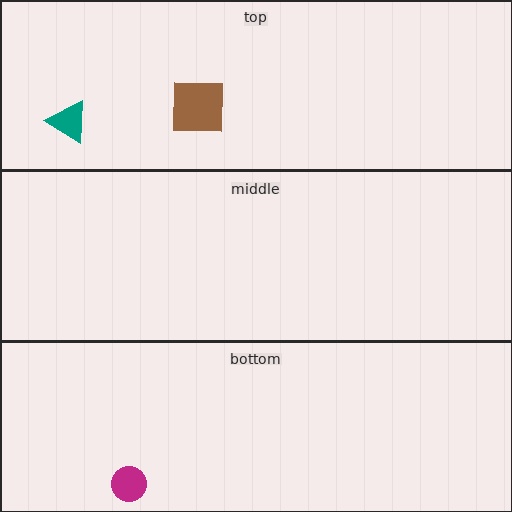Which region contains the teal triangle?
The top region.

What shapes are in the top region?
The brown square, the teal triangle.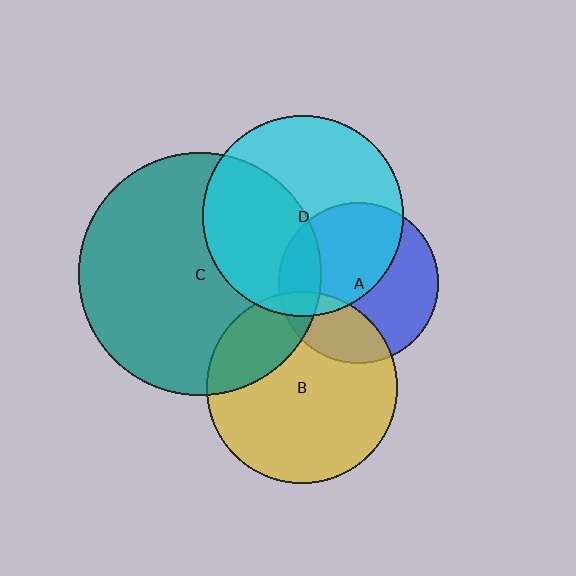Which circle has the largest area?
Circle C (teal).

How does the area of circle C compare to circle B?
Approximately 1.6 times.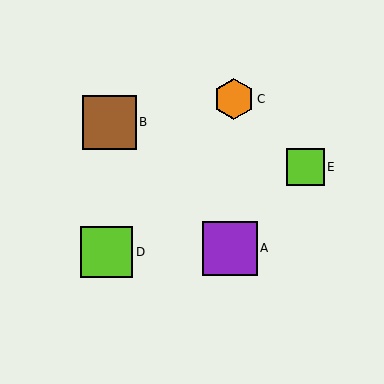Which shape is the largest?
The purple square (labeled A) is the largest.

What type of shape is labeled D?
Shape D is a lime square.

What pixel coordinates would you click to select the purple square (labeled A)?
Click at (230, 248) to select the purple square A.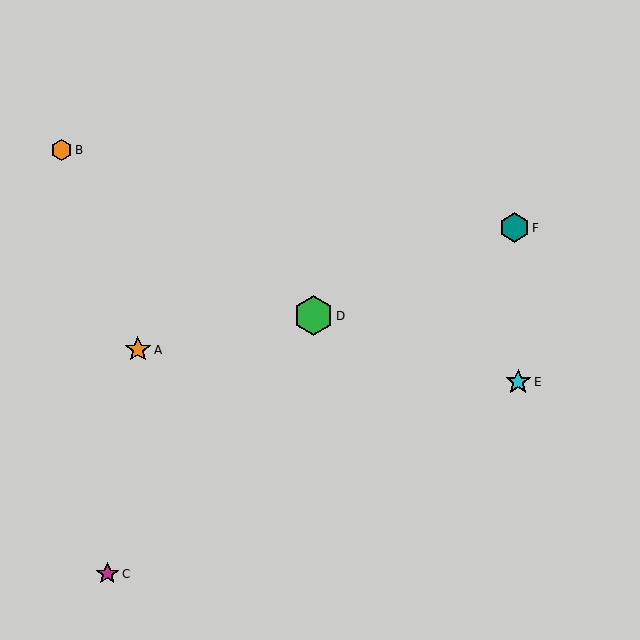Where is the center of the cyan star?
The center of the cyan star is at (518, 382).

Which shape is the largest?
The green hexagon (labeled D) is the largest.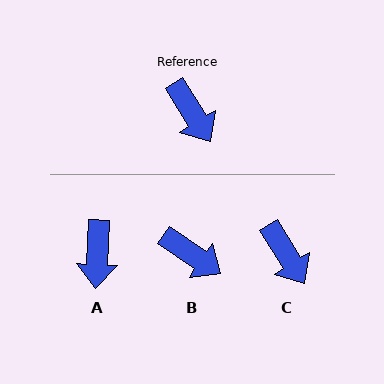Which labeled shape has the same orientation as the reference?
C.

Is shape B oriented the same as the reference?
No, it is off by about 25 degrees.